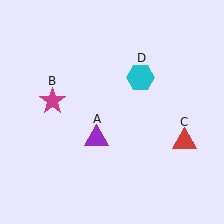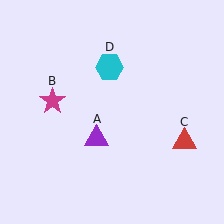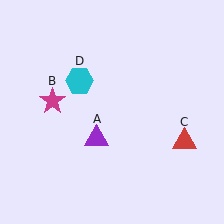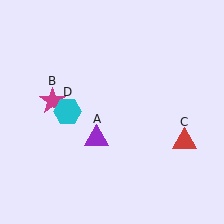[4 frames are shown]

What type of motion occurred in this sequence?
The cyan hexagon (object D) rotated counterclockwise around the center of the scene.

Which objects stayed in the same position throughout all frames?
Purple triangle (object A) and magenta star (object B) and red triangle (object C) remained stationary.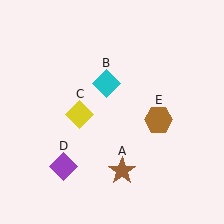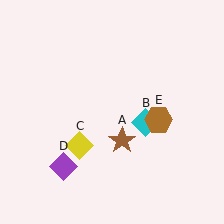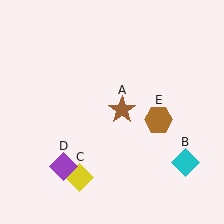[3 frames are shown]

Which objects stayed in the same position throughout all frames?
Purple diamond (object D) and brown hexagon (object E) remained stationary.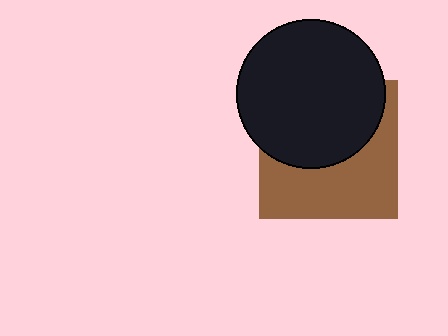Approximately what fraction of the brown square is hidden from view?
Roughly 51% of the brown square is hidden behind the black circle.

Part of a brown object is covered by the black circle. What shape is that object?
It is a square.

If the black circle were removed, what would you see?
You would see the complete brown square.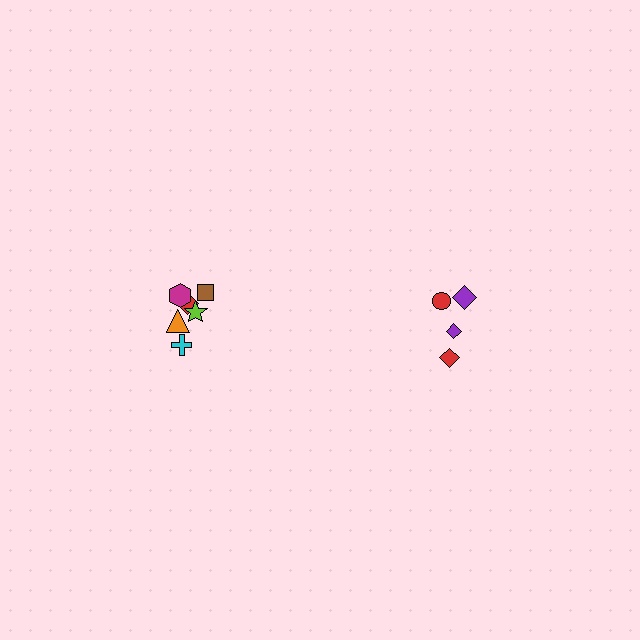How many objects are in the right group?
There are 4 objects.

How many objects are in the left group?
There are 6 objects.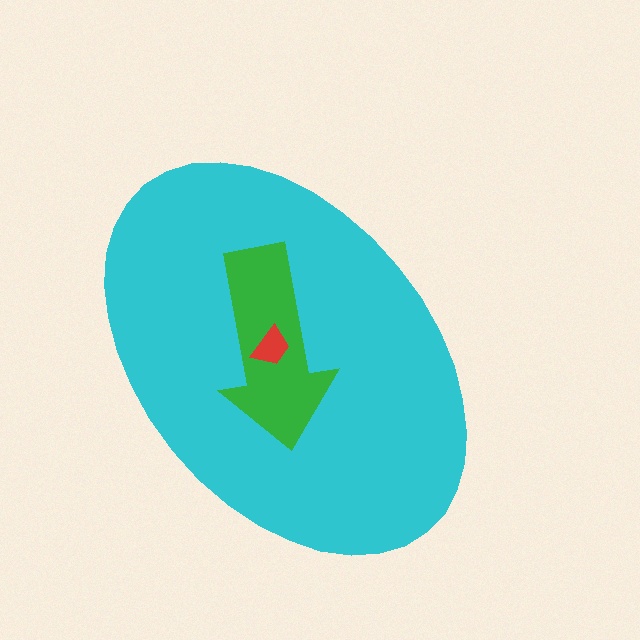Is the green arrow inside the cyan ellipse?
Yes.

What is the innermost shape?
The red trapezoid.